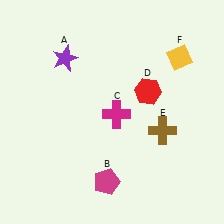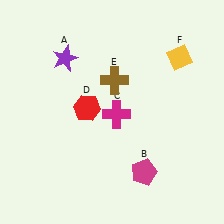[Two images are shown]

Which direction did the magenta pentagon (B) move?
The magenta pentagon (B) moved right.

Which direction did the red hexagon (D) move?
The red hexagon (D) moved left.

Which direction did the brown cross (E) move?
The brown cross (E) moved up.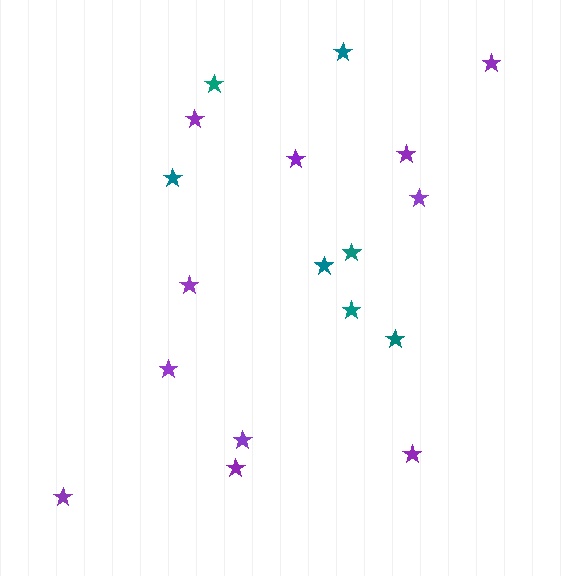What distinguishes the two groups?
There are 2 groups: one group of teal stars (7) and one group of purple stars (11).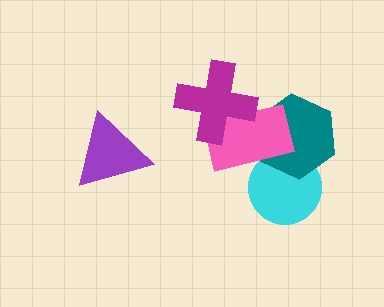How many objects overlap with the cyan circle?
2 objects overlap with the cyan circle.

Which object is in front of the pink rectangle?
The magenta cross is in front of the pink rectangle.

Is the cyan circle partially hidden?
Yes, it is partially covered by another shape.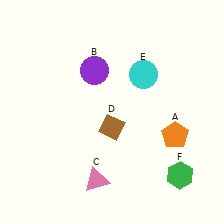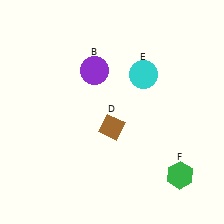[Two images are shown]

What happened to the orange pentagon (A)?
The orange pentagon (A) was removed in Image 2. It was in the bottom-right area of Image 1.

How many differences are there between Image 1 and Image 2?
There are 2 differences between the two images.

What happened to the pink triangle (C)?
The pink triangle (C) was removed in Image 2. It was in the bottom-left area of Image 1.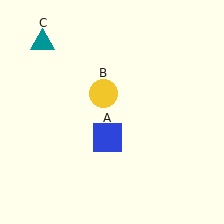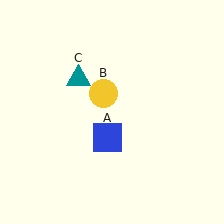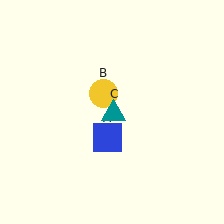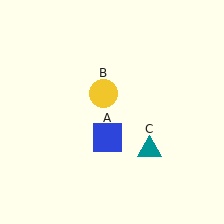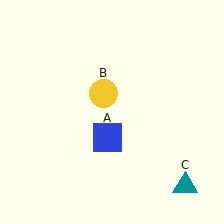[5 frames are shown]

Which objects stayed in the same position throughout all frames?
Blue square (object A) and yellow circle (object B) remained stationary.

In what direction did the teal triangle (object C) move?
The teal triangle (object C) moved down and to the right.